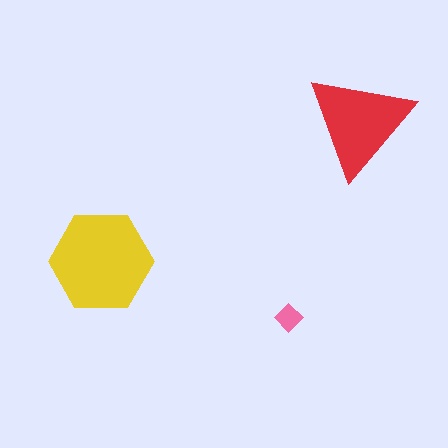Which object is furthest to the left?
The yellow hexagon is leftmost.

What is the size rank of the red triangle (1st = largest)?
2nd.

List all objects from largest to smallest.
The yellow hexagon, the red triangle, the pink diamond.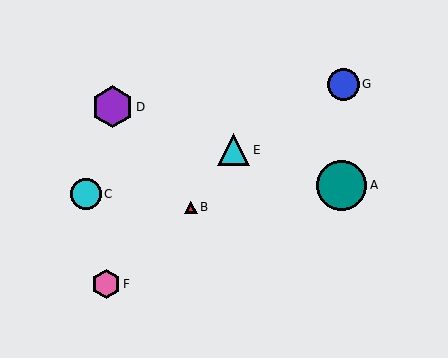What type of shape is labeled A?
Shape A is a teal circle.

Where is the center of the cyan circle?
The center of the cyan circle is at (86, 194).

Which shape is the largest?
The teal circle (labeled A) is the largest.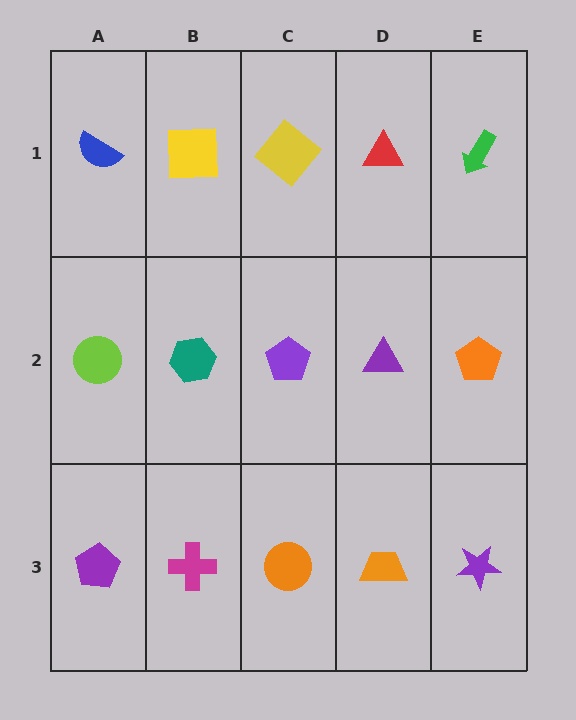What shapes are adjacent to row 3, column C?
A purple pentagon (row 2, column C), a magenta cross (row 3, column B), an orange trapezoid (row 3, column D).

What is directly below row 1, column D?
A purple triangle.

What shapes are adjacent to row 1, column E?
An orange pentagon (row 2, column E), a red triangle (row 1, column D).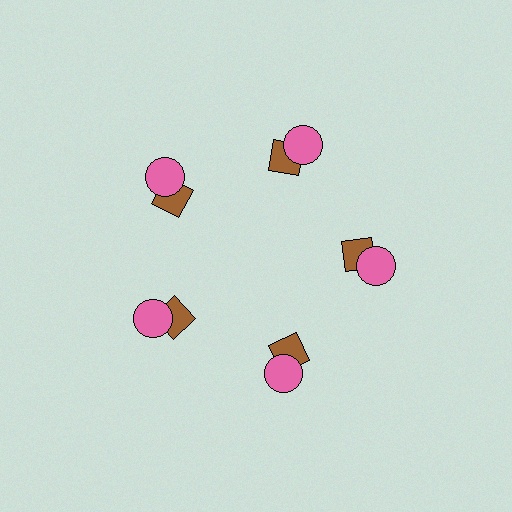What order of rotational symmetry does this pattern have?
This pattern has 5-fold rotational symmetry.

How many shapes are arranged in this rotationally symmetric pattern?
There are 10 shapes, arranged in 5 groups of 2.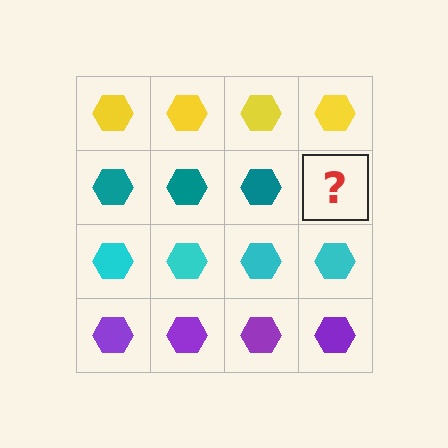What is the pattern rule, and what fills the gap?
The rule is that each row has a consistent color. The gap should be filled with a teal hexagon.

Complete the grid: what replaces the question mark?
The question mark should be replaced with a teal hexagon.